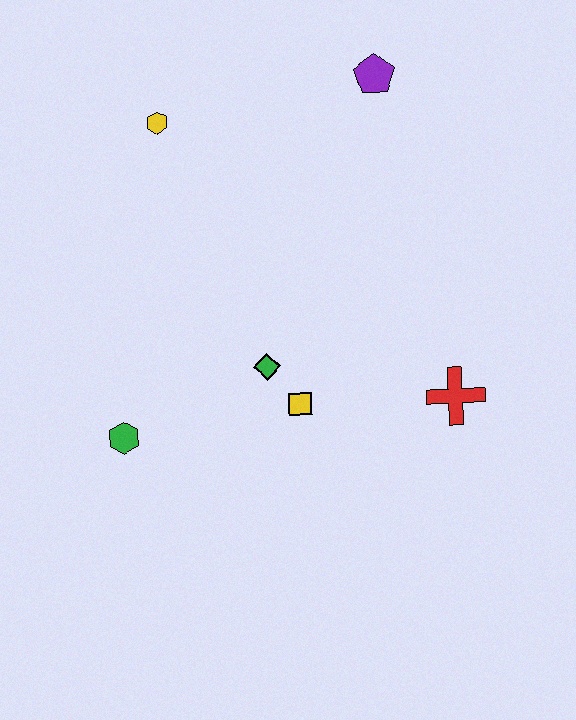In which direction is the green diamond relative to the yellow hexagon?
The green diamond is below the yellow hexagon.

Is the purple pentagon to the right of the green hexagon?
Yes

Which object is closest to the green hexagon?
The green diamond is closest to the green hexagon.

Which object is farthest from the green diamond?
The purple pentagon is farthest from the green diamond.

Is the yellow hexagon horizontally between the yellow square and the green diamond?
No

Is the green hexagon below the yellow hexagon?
Yes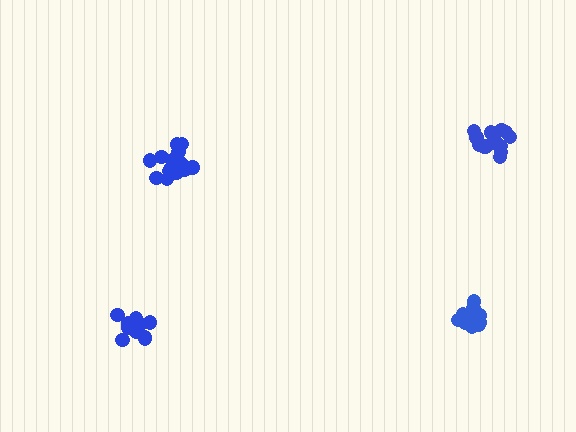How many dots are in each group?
Group 1: 12 dots, Group 2: 16 dots, Group 3: 17 dots, Group 4: 14 dots (59 total).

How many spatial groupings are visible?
There are 4 spatial groupings.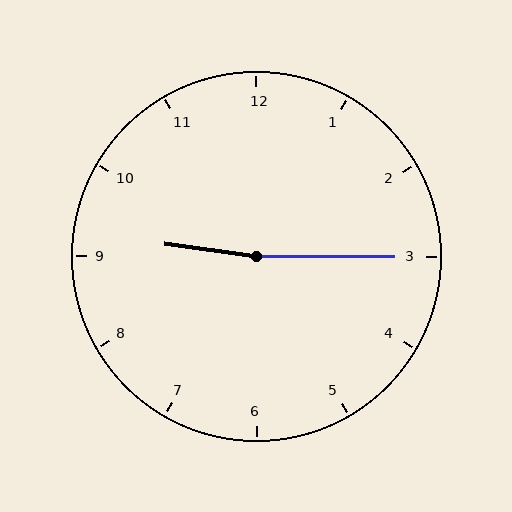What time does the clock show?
9:15.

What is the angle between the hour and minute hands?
Approximately 172 degrees.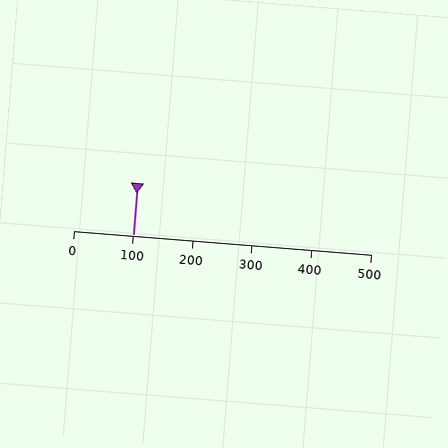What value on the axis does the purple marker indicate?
The marker indicates approximately 100.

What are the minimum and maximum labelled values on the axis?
The axis runs from 0 to 500.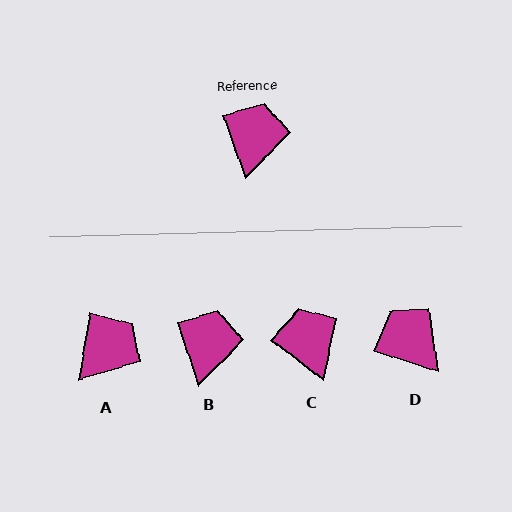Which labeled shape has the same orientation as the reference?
B.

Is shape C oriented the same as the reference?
No, it is off by about 33 degrees.